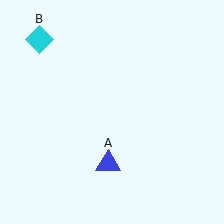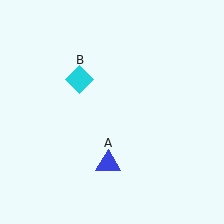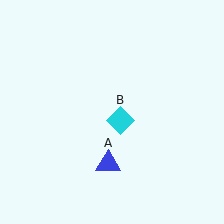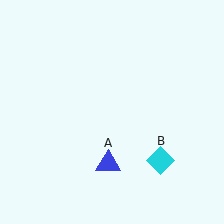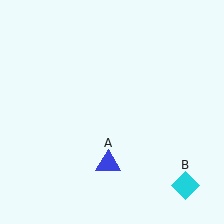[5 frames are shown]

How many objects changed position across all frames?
1 object changed position: cyan diamond (object B).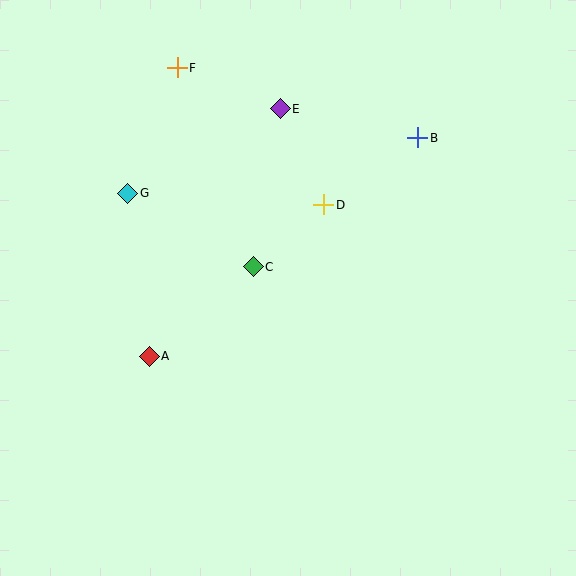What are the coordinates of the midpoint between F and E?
The midpoint between F and E is at (229, 88).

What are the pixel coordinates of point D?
Point D is at (324, 205).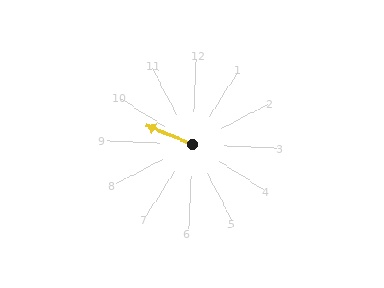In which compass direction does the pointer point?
West.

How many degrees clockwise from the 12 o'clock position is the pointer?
Approximately 289 degrees.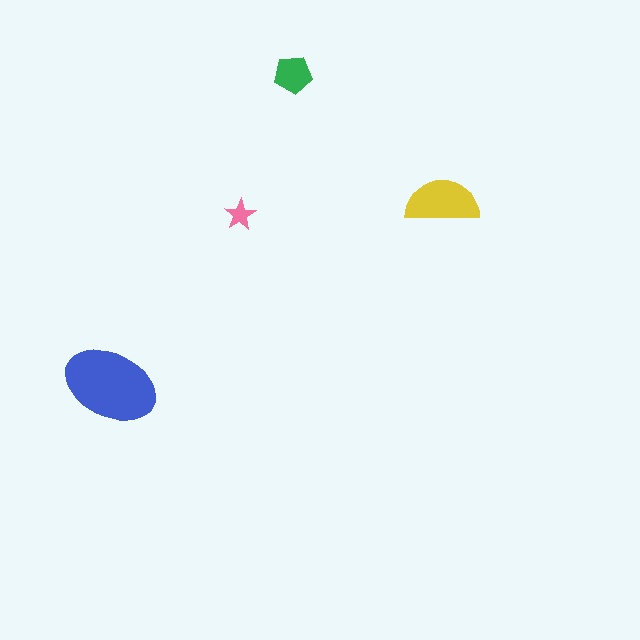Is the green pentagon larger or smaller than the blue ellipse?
Smaller.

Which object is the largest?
The blue ellipse.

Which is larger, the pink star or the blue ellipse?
The blue ellipse.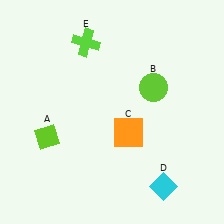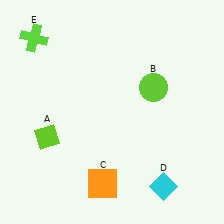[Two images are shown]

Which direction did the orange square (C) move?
The orange square (C) moved down.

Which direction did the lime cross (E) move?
The lime cross (E) moved left.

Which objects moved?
The objects that moved are: the orange square (C), the lime cross (E).